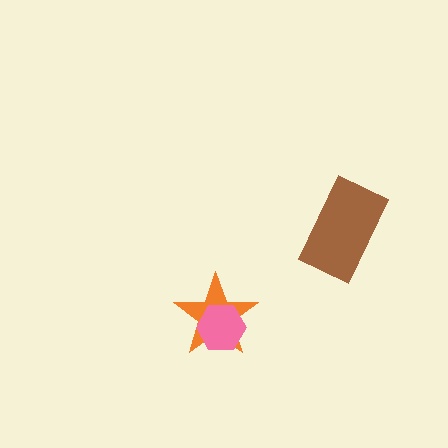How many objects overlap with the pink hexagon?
1 object overlaps with the pink hexagon.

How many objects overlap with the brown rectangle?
0 objects overlap with the brown rectangle.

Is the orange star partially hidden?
Yes, it is partially covered by another shape.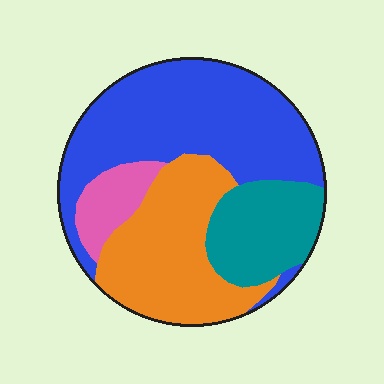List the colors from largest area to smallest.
From largest to smallest: blue, orange, teal, pink.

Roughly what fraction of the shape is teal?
Teal covers about 20% of the shape.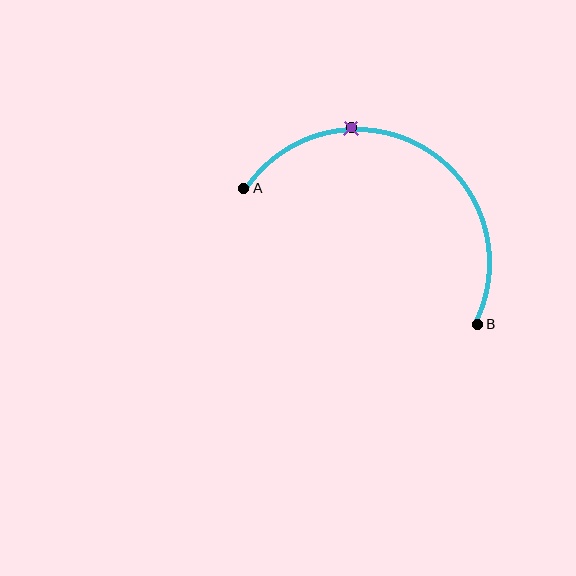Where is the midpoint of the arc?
The arc midpoint is the point on the curve farthest from the straight line joining A and B. It sits above that line.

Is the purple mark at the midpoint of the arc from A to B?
No. The purple mark lies on the arc but is closer to endpoint A. The arc midpoint would be at the point on the curve equidistant along the arc from both A and B.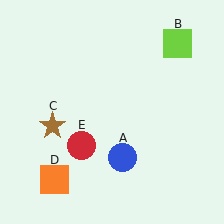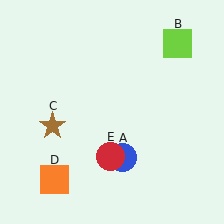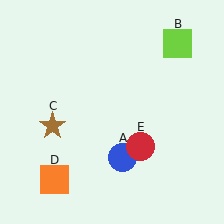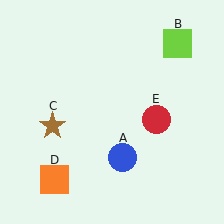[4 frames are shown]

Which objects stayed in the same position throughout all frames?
Blue circle (object A) and lime square (object B) and brown star (object C) and orange square (object D) remained stationary.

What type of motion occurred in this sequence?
The red circle (object E) rotated counterclockwise around the center of the scene.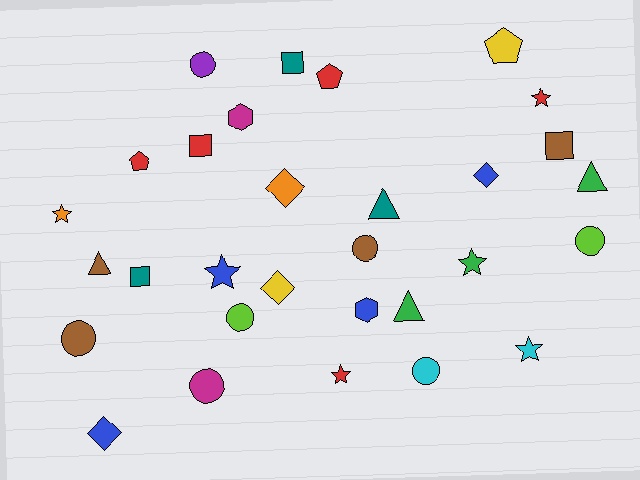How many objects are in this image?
There are 30 objects.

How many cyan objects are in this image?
There are 2 cyan objects.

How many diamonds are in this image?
There are 4 diamonds.